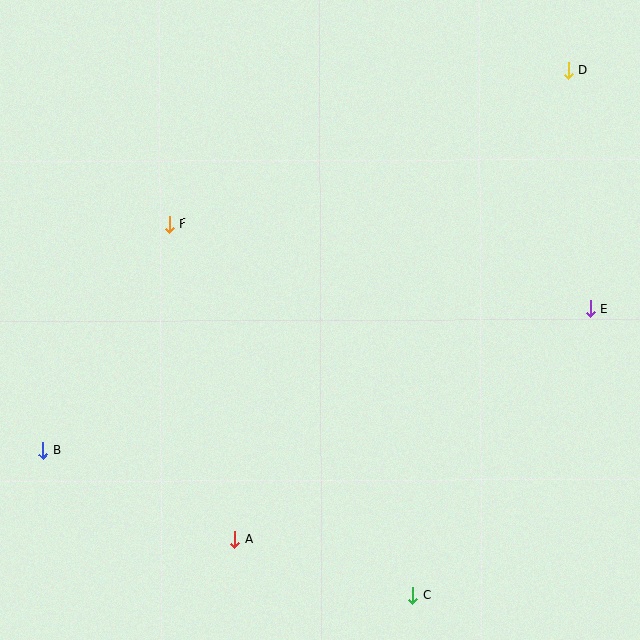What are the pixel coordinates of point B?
Point B is at (43, 450).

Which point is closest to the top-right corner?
Point D is closest to the top-right corner.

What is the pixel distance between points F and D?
The distance between F and D is 428 pixels.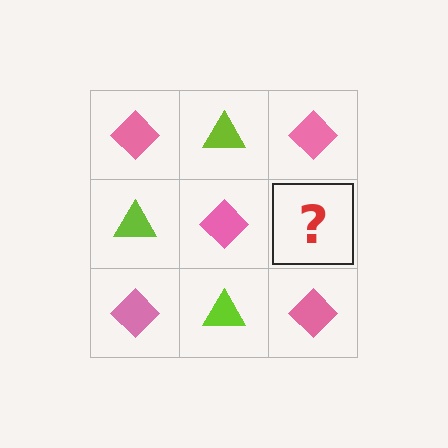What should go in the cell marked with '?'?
The missing cell should contain a lime triangle.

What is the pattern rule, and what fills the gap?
The rule is that it alternates pink diamond and lime triangle in a checkerboard pattern. The gap should be filled with a lime triangle.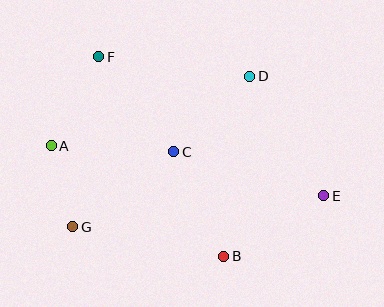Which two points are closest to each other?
Points A and G are closest to each other.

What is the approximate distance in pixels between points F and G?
The distance between F and G is approximately 172 pixels.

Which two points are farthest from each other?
Points A and E are farthest from each other.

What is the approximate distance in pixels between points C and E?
The distance between C and E is approximately 156 pixels.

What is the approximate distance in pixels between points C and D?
The distance between C and D is approximately 107 pixels.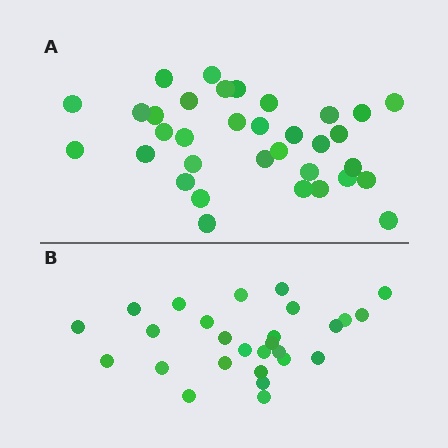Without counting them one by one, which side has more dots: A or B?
Region A (the top region) has more dots.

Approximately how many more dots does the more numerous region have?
Region A has roughly 8 or so more dots than region B.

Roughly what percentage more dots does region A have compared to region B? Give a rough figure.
About 25% more.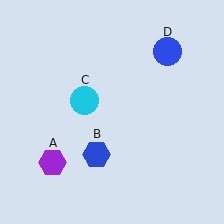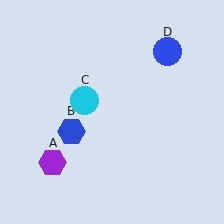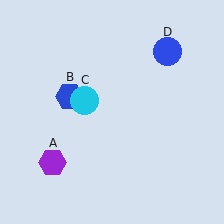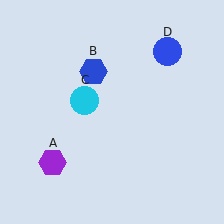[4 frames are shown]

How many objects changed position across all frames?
1 object changed position: blue hexagon (object B).